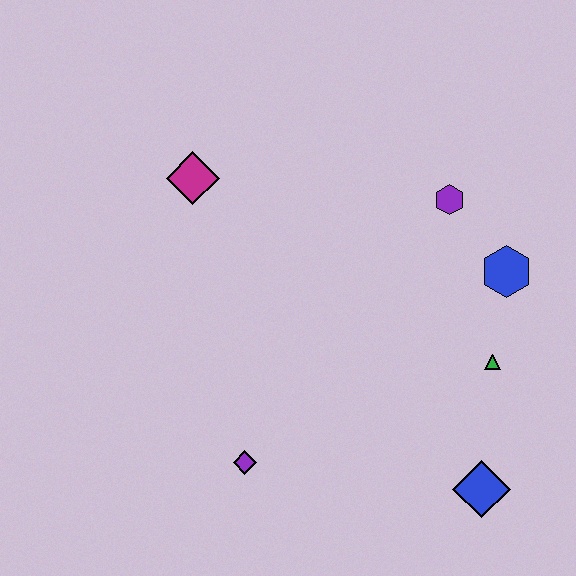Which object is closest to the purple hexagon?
The blue hexagon is closest to the purple hexagon.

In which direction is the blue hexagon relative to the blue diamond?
The blue hexagon is above the blue diamond.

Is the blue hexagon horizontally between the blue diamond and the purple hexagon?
No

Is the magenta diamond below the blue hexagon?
No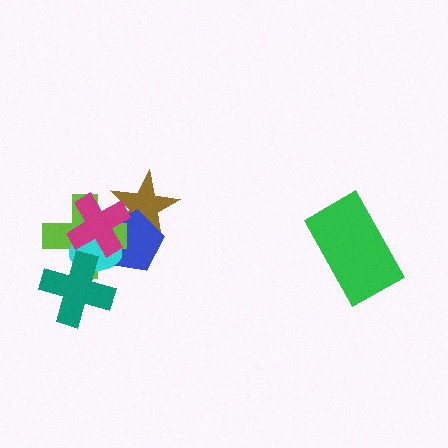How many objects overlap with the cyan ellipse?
4 objects overlap with the cyan ellipse.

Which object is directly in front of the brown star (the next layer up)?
The blue pentagon is directly in front of the brown star.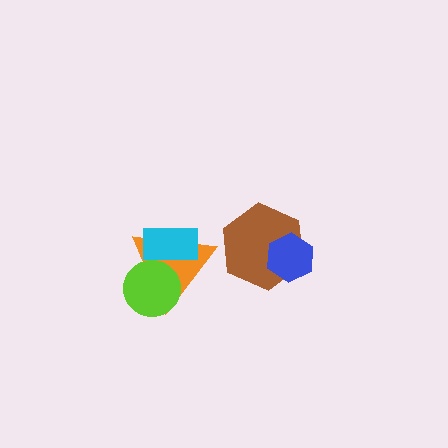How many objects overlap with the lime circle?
2 objects overlap with the lime circle.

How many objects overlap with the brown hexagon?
1 object overlaps with the brown hexagon.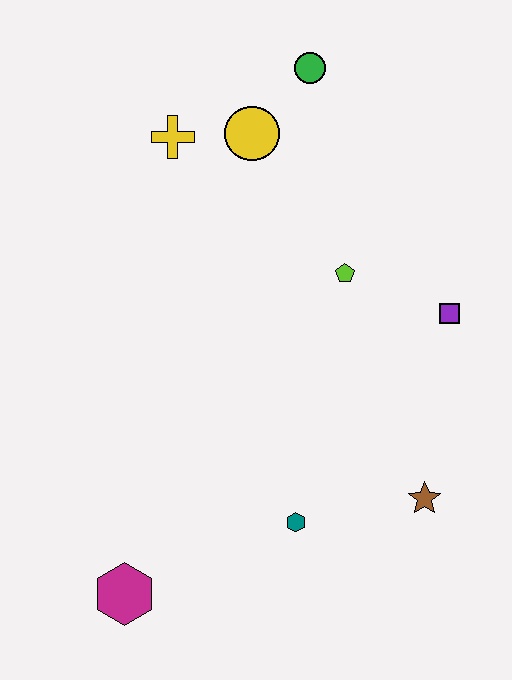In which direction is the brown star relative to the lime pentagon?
The brown star is below the lime pentagon.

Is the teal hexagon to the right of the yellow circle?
Yes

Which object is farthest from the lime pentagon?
The magenta hexagon is farthest from the lime pentagon.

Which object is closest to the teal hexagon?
The brown star is closest to the teal hexagon.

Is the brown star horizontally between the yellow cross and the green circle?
No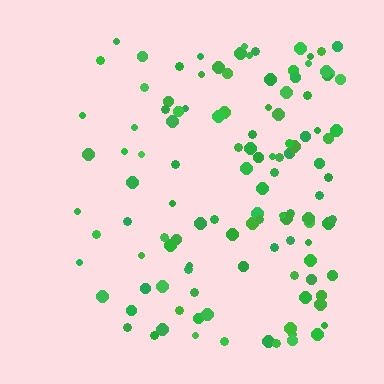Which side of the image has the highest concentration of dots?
The right.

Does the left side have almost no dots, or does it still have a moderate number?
Still a moderate number, just noticeably fewer than the right.